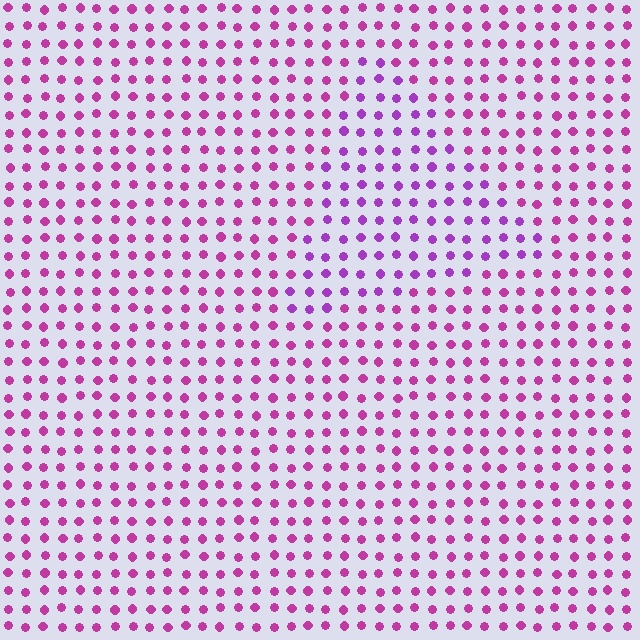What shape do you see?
I see a triangle.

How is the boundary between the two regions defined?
The boundary is defined purely by a slight shift in hue (about 28 degrees). Spacing, size, and orientation are identical on both sides.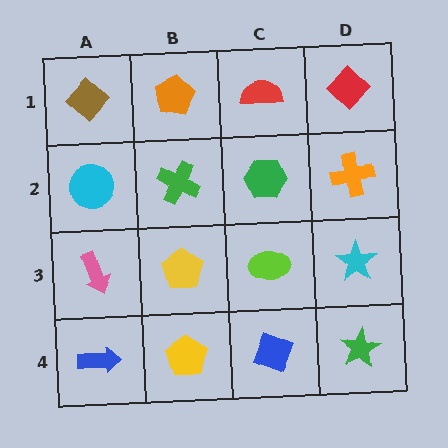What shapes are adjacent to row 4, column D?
A cyan star (row 3, column D), a blue diamond (row 4, column C).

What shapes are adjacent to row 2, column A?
A brown diamond (row 1, column A), a pink arrow (row 3, column A), a green cross (row 2, column B).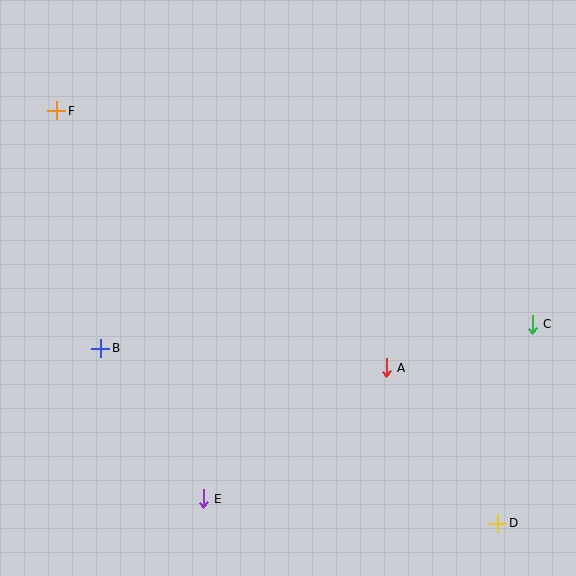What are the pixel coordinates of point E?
Point E is at (203, 499).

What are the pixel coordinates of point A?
Point A is at (386, 368).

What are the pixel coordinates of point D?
Point D is at (498, 523).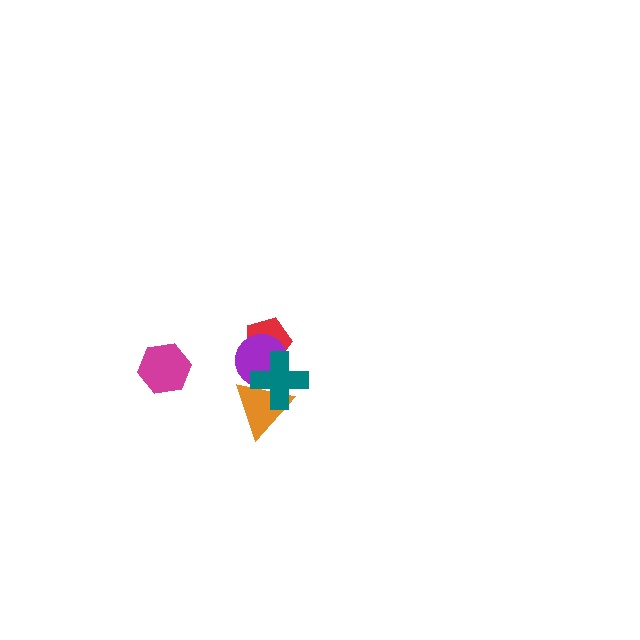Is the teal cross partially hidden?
No, no other shape covers it.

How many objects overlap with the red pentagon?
2 objects overlap with the red pentagon.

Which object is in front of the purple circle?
The teal cross is in front of the purple circle.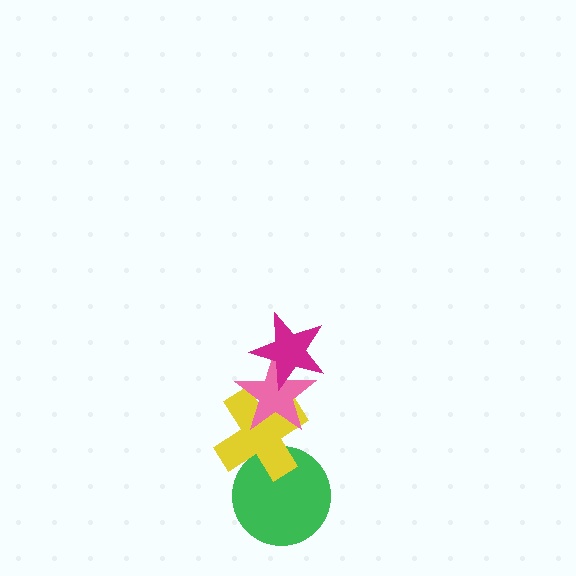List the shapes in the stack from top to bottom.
From top to bottom: the magenta star, the pink star, the yellow cross, the green circle.